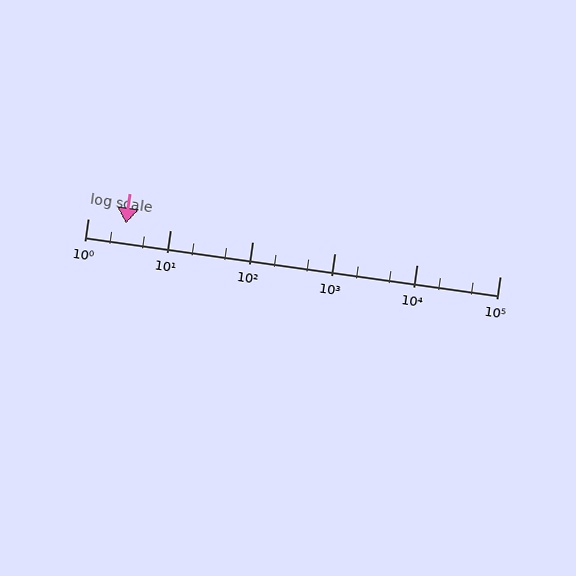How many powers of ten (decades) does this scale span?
The scale spans 5 decades, from 1 to 100000.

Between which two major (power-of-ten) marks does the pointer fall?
The pointer is between 1 and 10.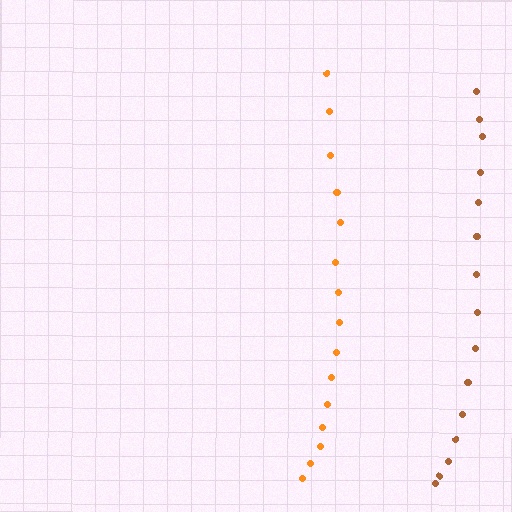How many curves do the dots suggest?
There are 2 distinct paths.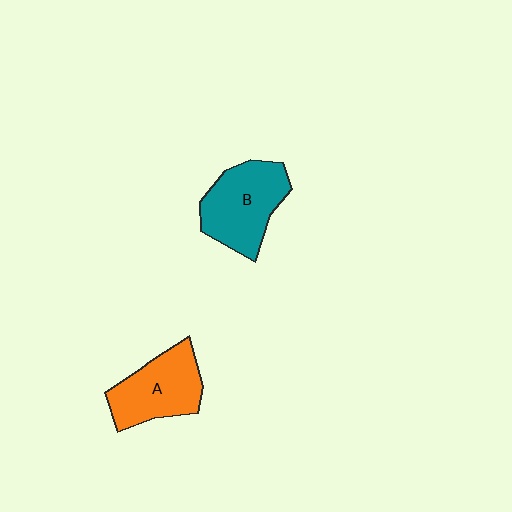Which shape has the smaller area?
Shape A (orange).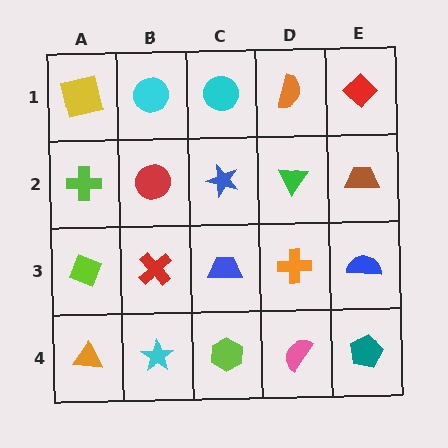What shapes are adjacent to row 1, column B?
A red circle (row 2, column B), a yellow square (row 1, column A), a cyan circle (row 1, column C).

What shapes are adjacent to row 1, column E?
A brown trapezoid (row 2, column E), an orange semicircle (row 1, column D).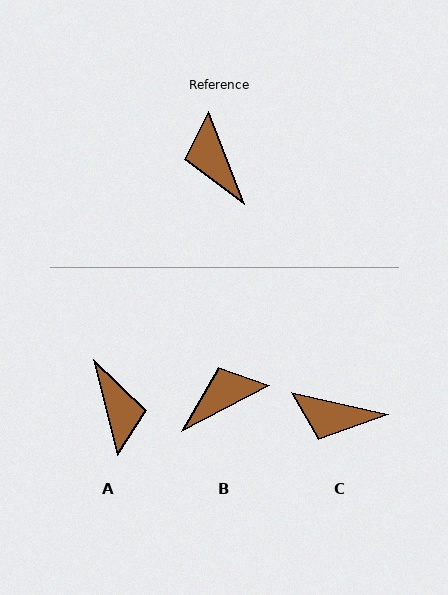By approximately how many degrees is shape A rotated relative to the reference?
Approximately 173 degrees counter-clockwise.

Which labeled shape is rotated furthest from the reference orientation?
A, about 173 degrees away.